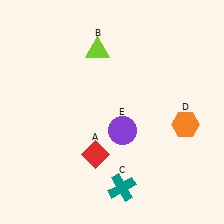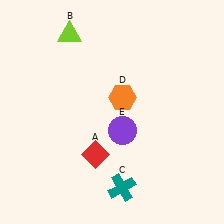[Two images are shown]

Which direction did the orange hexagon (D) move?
The orange hexagon (D) moved left.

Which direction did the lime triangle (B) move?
The lime triangle (B) moved left.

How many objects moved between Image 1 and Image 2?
2 objects moved between the two images.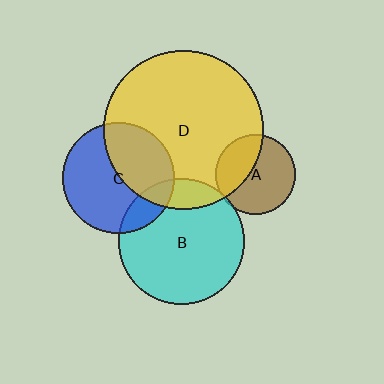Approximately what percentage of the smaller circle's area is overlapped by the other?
Approximately 35%.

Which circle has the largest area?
Circle D (yellow).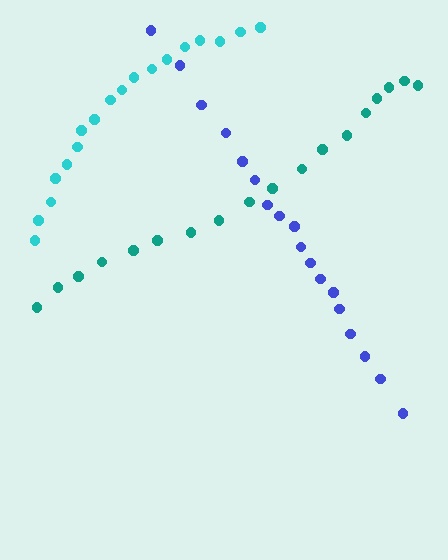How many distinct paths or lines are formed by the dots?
There are 3 distinct paths.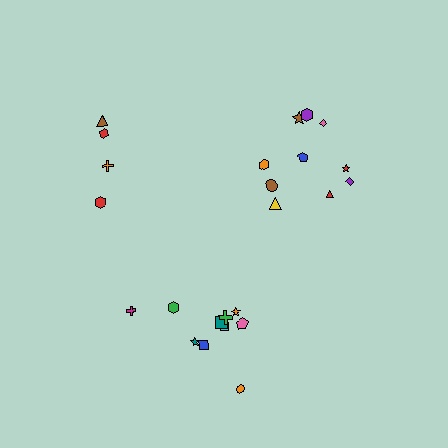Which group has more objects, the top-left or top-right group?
The top-right group.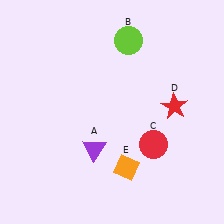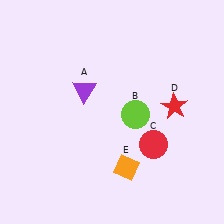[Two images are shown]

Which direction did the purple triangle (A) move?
The purple triangle (A) moved up.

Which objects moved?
The objects that moved are: the purple triangle (A), the lime circle (B).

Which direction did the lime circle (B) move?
The lime circle (B) moved down.